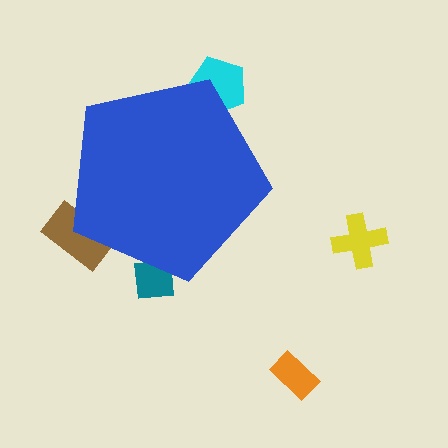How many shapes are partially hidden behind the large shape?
3 shapes are partially hidden.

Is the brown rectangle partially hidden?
Yes, the brown rectangle is partially hidden behind the blue pentagon.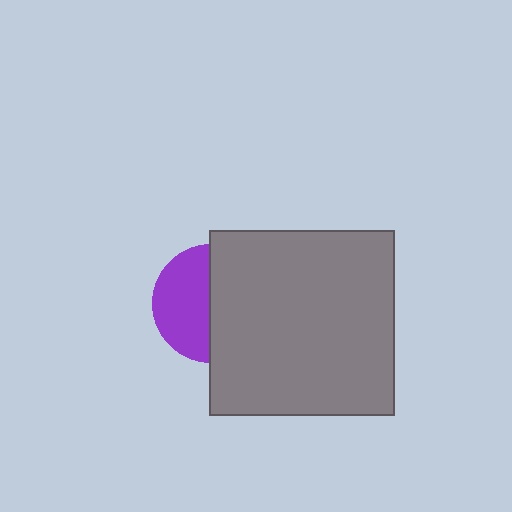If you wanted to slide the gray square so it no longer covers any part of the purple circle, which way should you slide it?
Slide it right — that is the most direct way to separate the two shapes.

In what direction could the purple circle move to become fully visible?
The purple circle could move left. That would shift it out from behind the gray square entirely.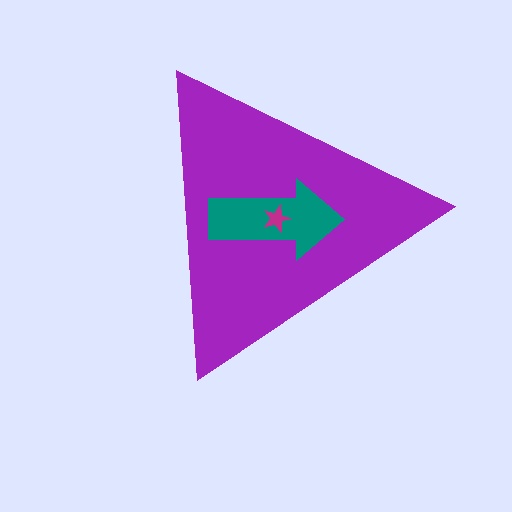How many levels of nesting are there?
3.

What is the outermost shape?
The purple triangle.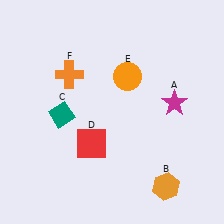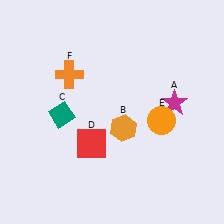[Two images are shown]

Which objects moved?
The objects that moved are: the orange hexagon (B), the orange circle (E).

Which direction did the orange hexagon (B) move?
The orange hexagon (B) moved up.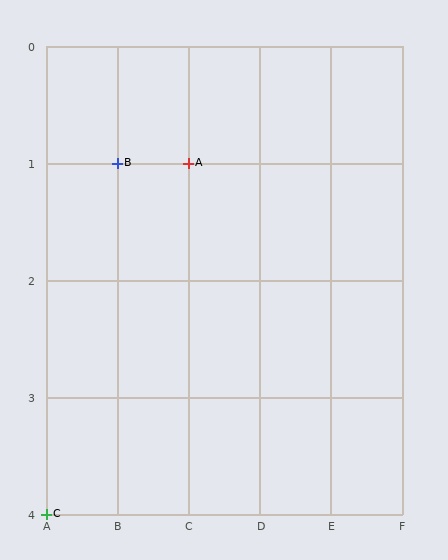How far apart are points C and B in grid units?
Points C and B are 1 column and 3 rows apart (about 3.2 grid units diagonally).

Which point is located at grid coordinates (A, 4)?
Point C is at (A, 4).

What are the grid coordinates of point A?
Point A is at grid coordinates (C, 1).